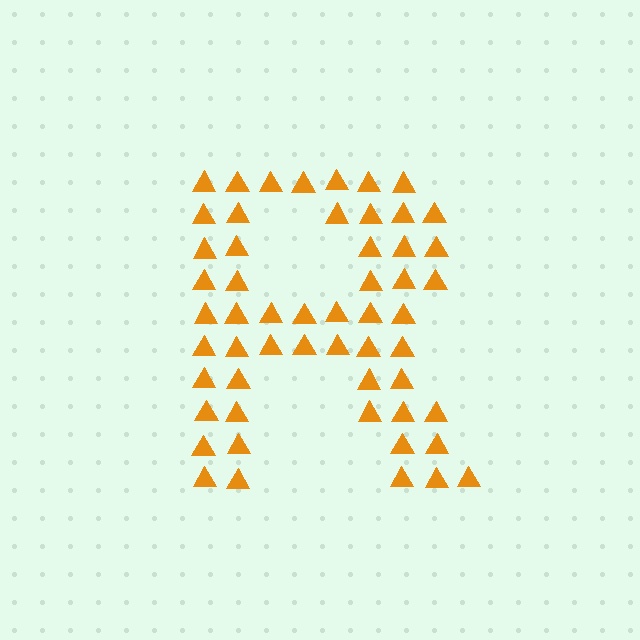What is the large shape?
The large shape is the letter R.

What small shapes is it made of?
It is made of small triangles.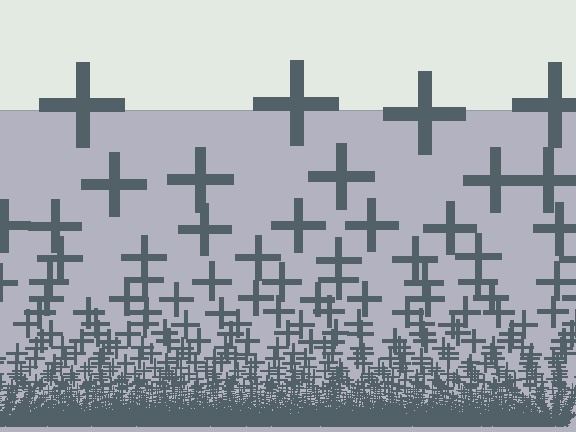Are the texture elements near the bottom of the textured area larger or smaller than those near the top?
Smaller. The gradient is inverted — elements near the bottom are smaller and denser.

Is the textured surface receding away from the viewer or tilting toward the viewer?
The surface appears to tilt toward the viewer. Texture elements get larger and sparser toward the top.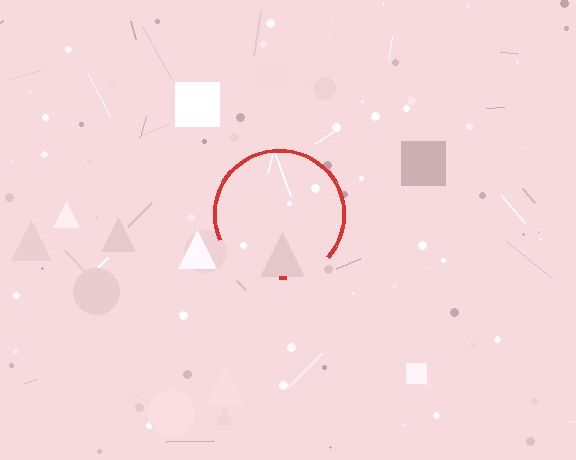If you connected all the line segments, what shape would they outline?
They would outline a circle.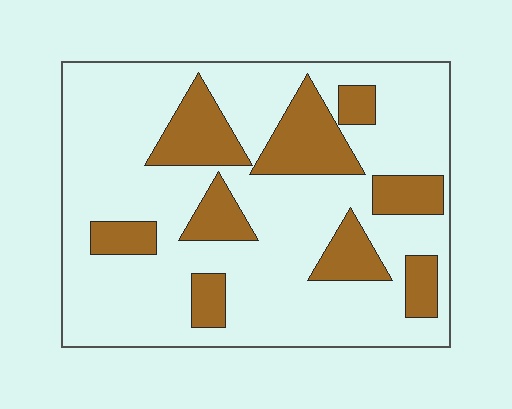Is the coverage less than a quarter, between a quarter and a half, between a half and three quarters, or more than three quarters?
Less than a quarter.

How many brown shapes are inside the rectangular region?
9.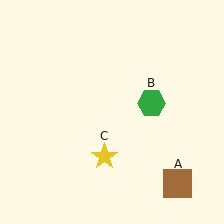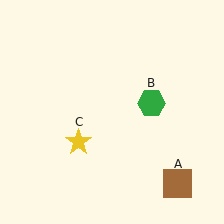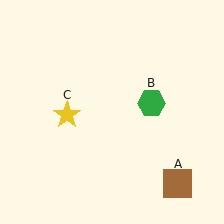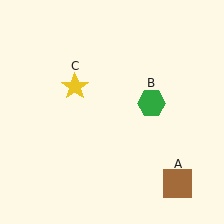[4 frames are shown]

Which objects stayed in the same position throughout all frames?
Brown square (object A) and green hexagon (object B) remained stationary.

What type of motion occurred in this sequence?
The yellow star (object C) rotated clockwise around the center of the scene.